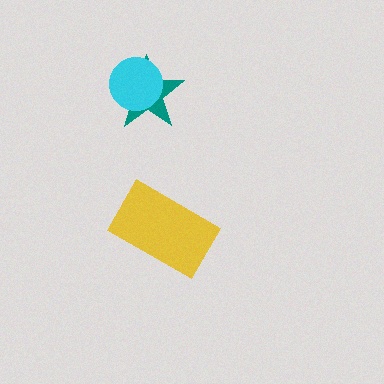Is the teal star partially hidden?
Yes, it is partially covered by another shape.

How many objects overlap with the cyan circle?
1 object overlaps with the cyan circle.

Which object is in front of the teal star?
The cyan circle is in front of the teal star.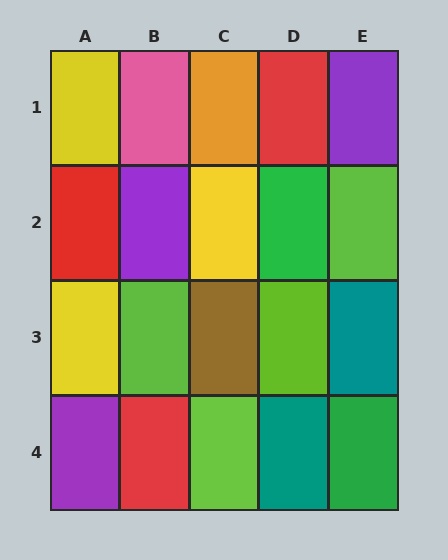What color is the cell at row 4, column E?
Green.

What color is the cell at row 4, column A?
Purple.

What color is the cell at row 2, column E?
Lime.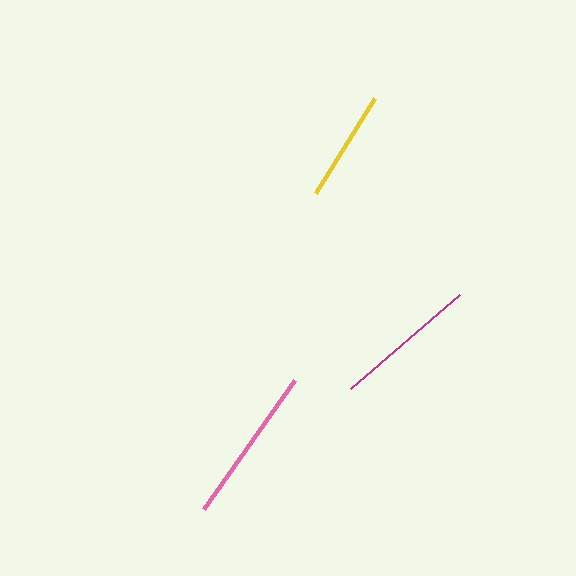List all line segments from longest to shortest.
From longest to shortest: pink, magenta, yellow.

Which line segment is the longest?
The pink line is the longest at approximately 159 pixels.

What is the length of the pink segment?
The pink segment is approximately 159 pixels long.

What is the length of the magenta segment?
The magenta segment is approximately 144 pixels long.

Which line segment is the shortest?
The yellow line is the shortest at approximately 112 pixels.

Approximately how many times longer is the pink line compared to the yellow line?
The pink line is approximately 1.4 times the length of the yellow line.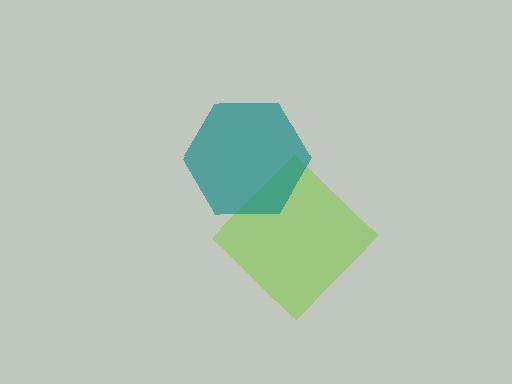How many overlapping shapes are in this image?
There are 2 overlapping shapes in the image.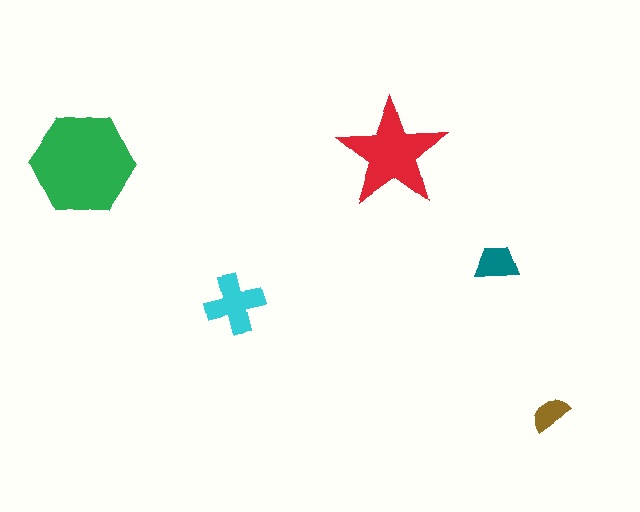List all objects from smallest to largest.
The brown semicircle, the teal trapezoid, the cyan cross, the red star, the green hexagon.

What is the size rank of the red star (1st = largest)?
2nd.